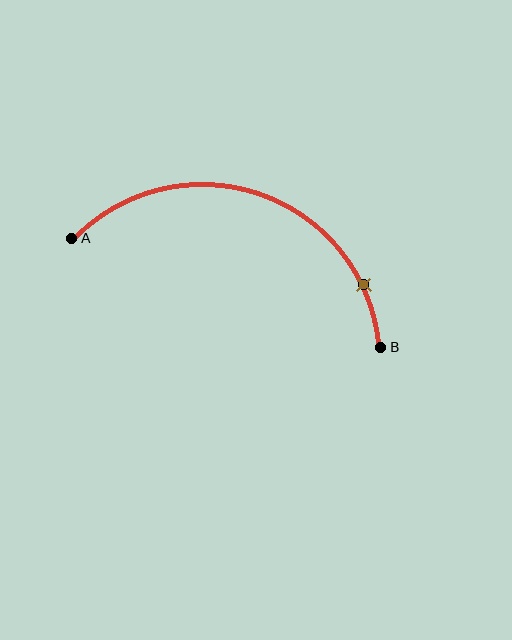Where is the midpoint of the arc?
The arc midpoint is the point on the curve farthest from the straight line joining A and B. It sits above that line.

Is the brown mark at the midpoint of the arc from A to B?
No. The brown mark lies on the arc but is closer to endpoint B. The arc midpoint would be at the point on the curve equidistant along the arc from both A and B.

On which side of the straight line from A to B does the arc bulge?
The arc bulges above the straight line connecting A and B.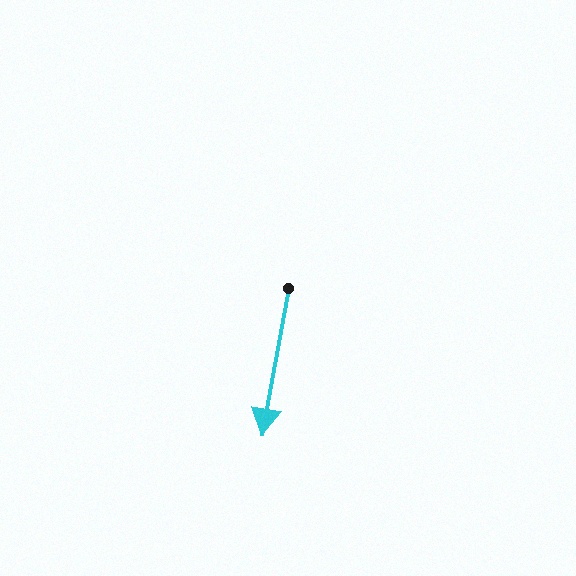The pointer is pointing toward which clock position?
Roughly 6 o'clock.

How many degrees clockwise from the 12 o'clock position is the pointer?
Approximately 190 degrees.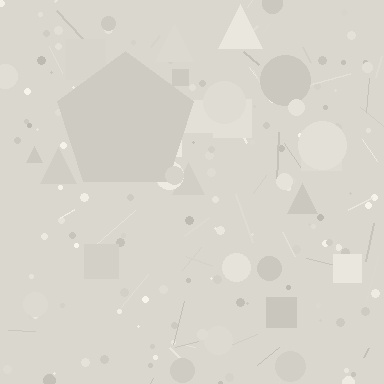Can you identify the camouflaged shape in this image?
The camouflaged shape is a pentagon.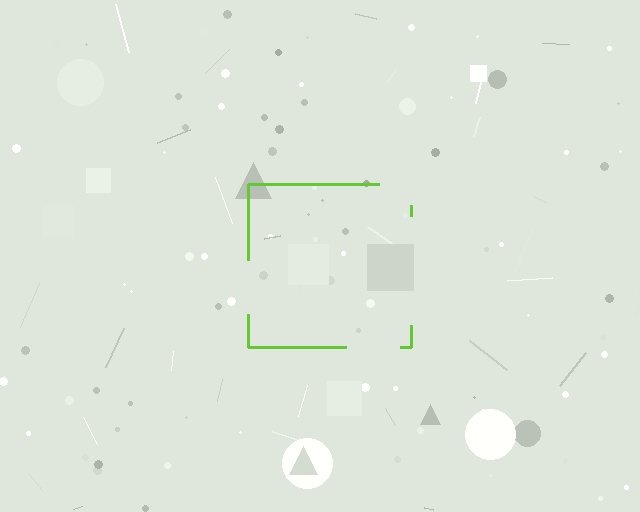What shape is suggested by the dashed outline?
The dashed outline suggests a square.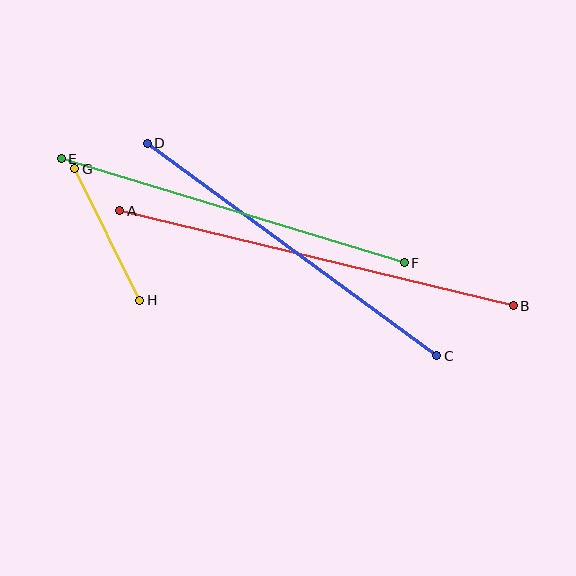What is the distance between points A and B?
The distance is approximately 405 pixels.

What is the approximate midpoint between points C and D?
The midpoint is at approximately (292, 249) pixels.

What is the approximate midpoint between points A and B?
The midpoint is at approximately (317, 258) pixels.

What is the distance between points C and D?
The distance is approximately 359 pixels.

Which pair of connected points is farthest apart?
Points A and B are farthest apart.